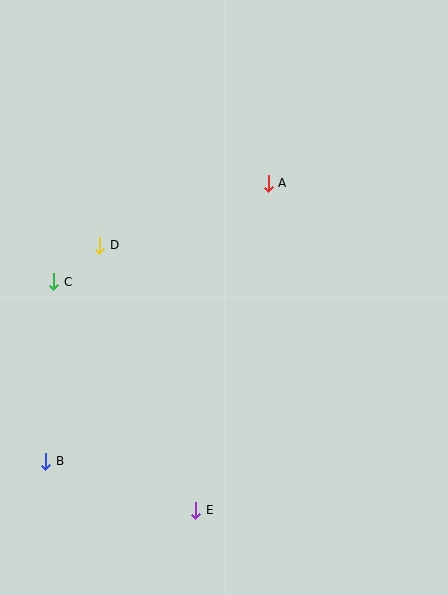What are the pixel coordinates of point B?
Point B is at (46, 461).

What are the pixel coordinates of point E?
Point E is at (196, 510).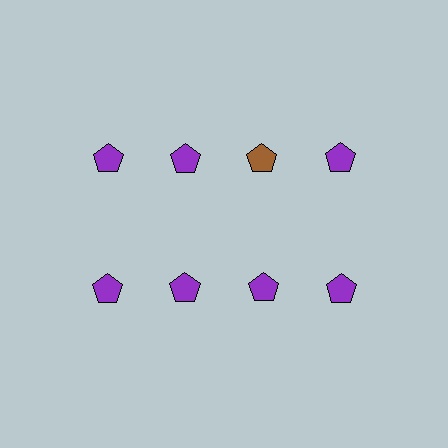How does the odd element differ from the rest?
It has a different color: brown instead of purple.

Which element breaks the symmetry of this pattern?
The brown pentagon in the top row, center column breaks the symmetry. All other shapes are purple pentagons.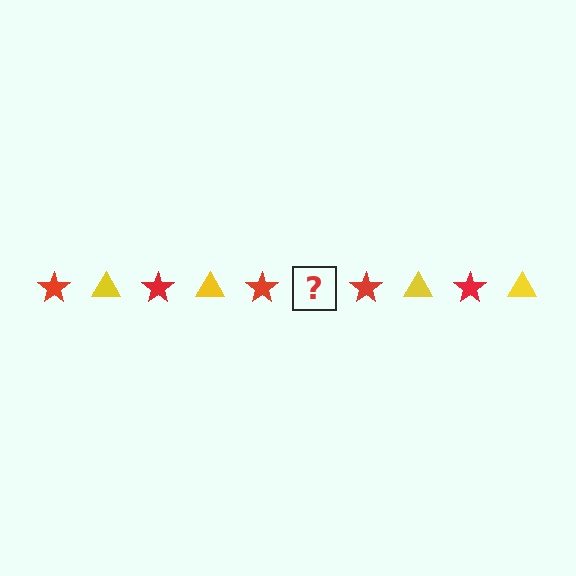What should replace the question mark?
The question mark should be replaced with a yellow triangle.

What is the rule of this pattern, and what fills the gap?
The rule is that the pattern alternates between red star and yellow triangle. The gap should be filled with a yellow triangle.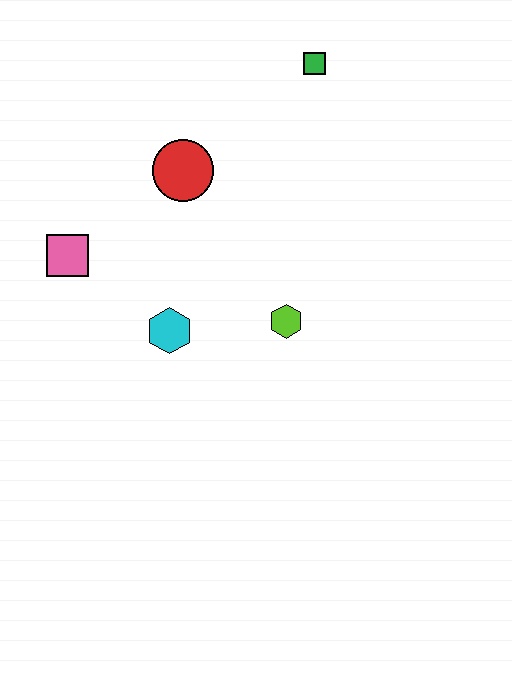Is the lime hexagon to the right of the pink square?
Yes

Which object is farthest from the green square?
The pink square is farthest from the green square.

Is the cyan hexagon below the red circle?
Yes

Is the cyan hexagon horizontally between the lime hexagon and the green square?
No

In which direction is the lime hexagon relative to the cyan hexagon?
The lime hexagon is to the right of the cyan hexagon.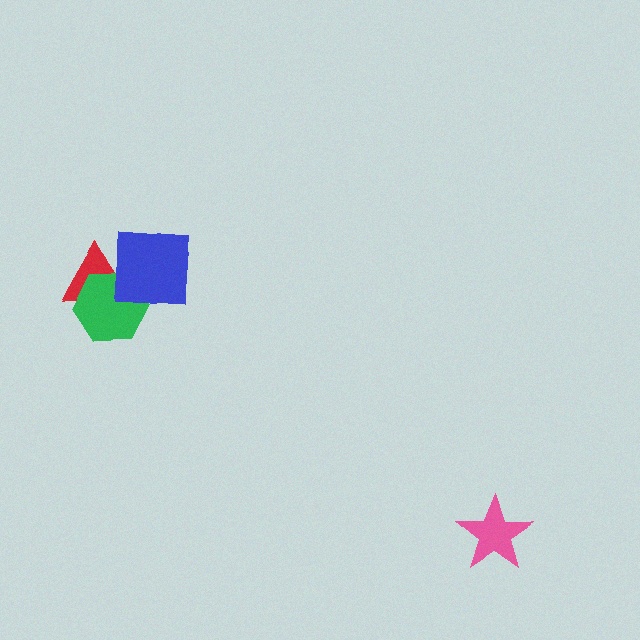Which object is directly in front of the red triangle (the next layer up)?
The green hexagon is directly in front of the red triangle.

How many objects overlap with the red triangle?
2 objects overlap with the red triangle.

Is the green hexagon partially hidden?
Yes, it is partially covered by another shape.